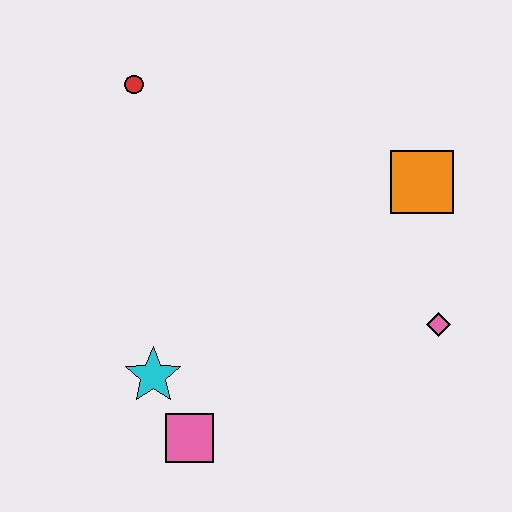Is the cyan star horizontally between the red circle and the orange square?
Yes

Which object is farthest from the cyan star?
The orange square is farthest from the cyan star.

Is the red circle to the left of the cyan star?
Yes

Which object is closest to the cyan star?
The pink square is closest to the cyan star.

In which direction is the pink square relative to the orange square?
The pink square is below the orange square.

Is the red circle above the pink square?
Yes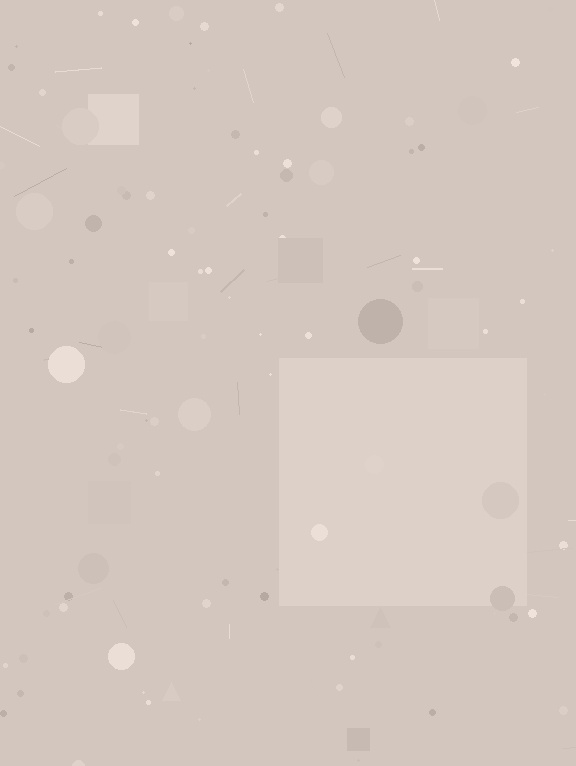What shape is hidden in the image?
A square is hidden in the image.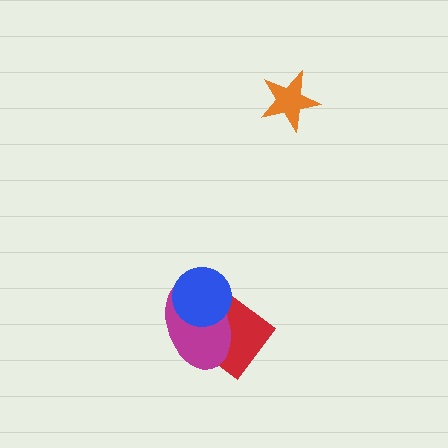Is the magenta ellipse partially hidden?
Yes, it is partially covered by another shape.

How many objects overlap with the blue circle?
2 objects overlap with the blue circle.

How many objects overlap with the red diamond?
2 objects overlap with the red diamond.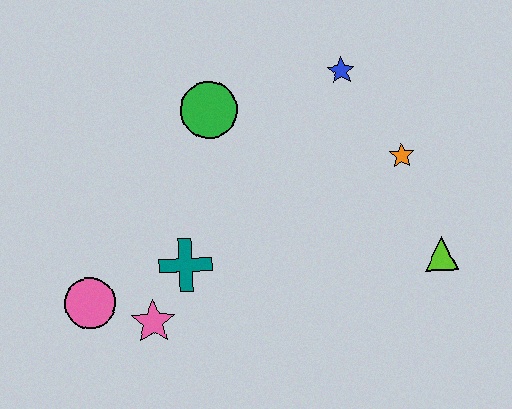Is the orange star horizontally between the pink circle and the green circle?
No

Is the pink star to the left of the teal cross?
Yes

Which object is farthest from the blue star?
The pink circle is farthest from the blue star.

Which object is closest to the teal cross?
The pink star is closest to the teal cross.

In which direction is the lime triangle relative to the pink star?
The lime triangle is to the right of the pink star.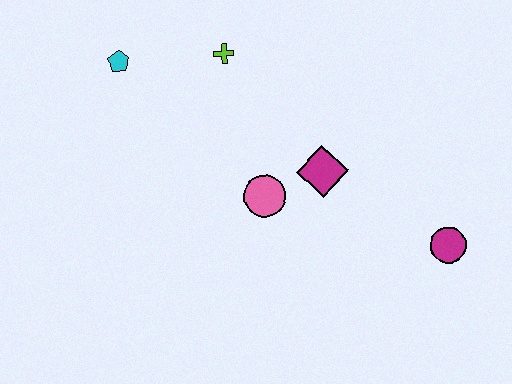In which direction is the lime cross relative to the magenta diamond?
The lime cross is above the magenta diamond.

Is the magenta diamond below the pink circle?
No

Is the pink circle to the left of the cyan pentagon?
No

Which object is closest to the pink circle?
The magenta diamond is closest to the pink circle.